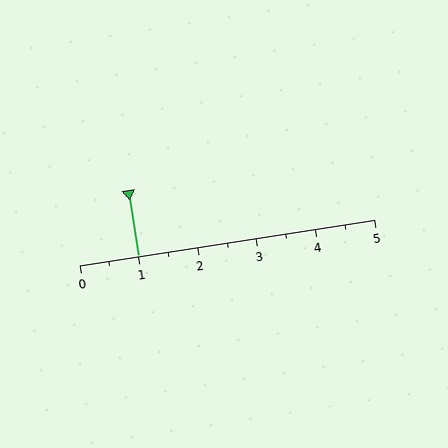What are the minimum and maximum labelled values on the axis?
The axis runs from 0 to 5.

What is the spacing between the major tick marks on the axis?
The major ticks are spaced 1 apart.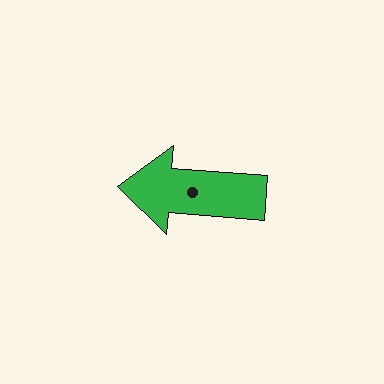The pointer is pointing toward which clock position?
Roughly 9 o'clock.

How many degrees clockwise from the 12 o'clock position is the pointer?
Approximately 275 degrees.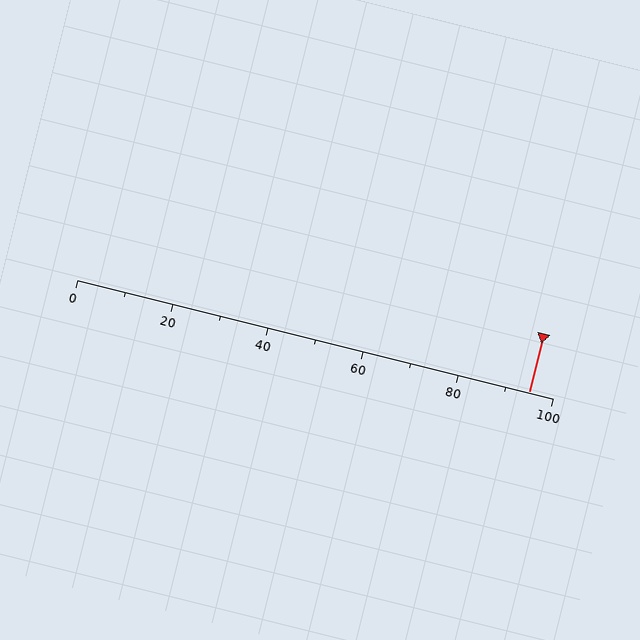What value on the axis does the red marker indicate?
The marker indicates approximately 95.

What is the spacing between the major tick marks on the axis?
The major ticks are spaced 20 apart.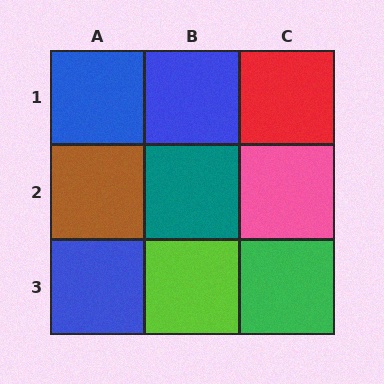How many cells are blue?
3 cells are blue.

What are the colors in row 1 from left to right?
Blue, blue, red.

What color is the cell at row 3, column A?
Blue.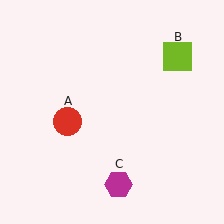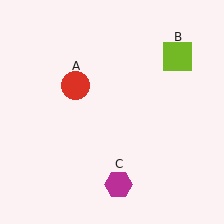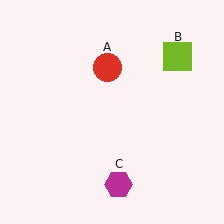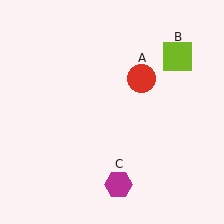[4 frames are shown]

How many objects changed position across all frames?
1 object changed position: red circle (object A).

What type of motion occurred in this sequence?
The red circle (object A) rotated clockwise around the center of the scene.